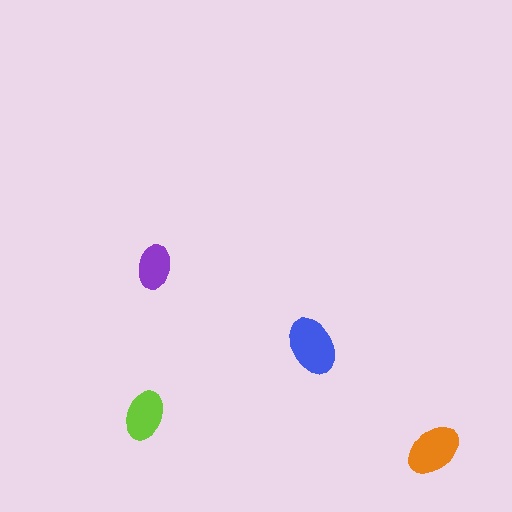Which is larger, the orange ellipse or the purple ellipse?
The orange one.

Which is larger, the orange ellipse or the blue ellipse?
The blue one.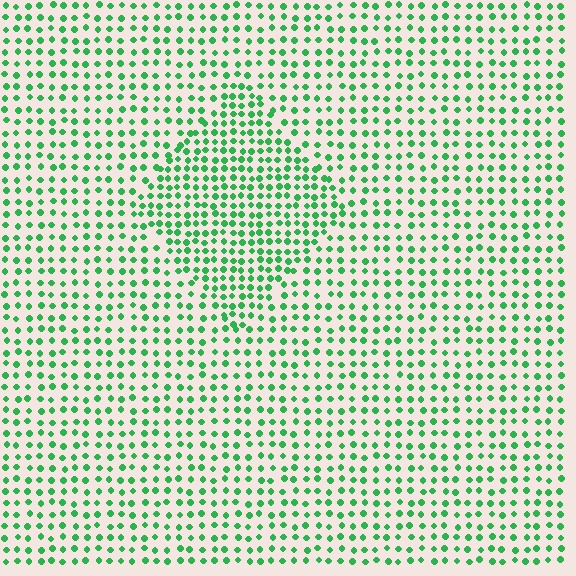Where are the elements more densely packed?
The elements are more densely packed inside the diamond boundary.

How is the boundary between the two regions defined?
The boundary is defined by a change in element density (approximately 1.6x ratio). All elements are the same color, size, and shape.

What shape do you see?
I see a diamond.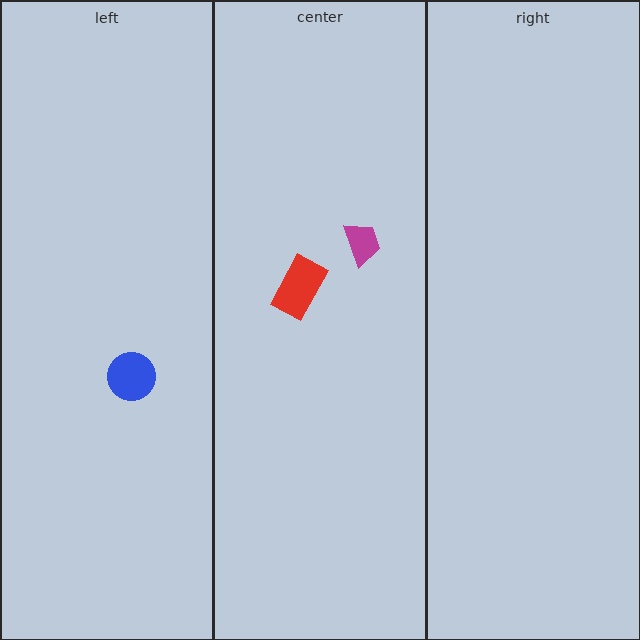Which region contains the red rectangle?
The center region.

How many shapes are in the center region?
2.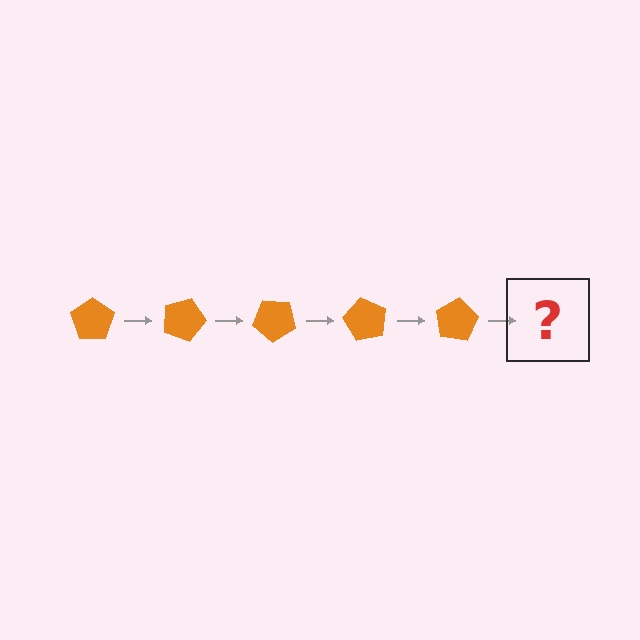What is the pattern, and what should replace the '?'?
The pattern is that the pentagon rotates 20 degrees each step. The '?' should be an orange pentagon rotated 100 degrees.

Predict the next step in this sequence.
The next step is an orange pentagon rotated 100 degrees.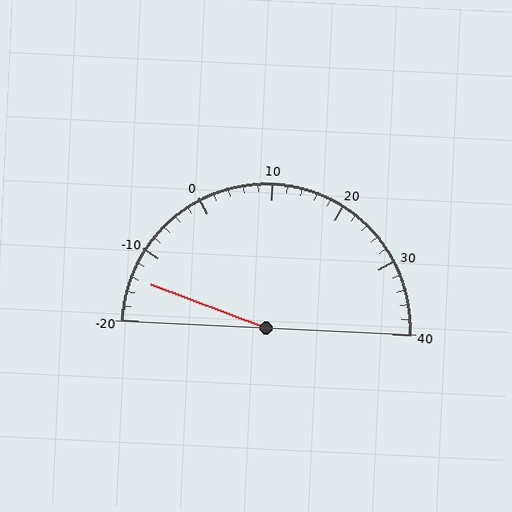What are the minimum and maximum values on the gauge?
The gauge ranges from -20 to 40.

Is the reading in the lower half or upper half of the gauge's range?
The reading is in the lower half of the range (-20 to 40).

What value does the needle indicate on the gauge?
The needle indicates approximately -14.